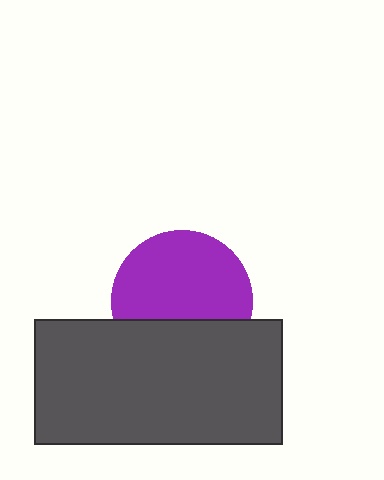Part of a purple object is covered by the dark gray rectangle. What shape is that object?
It is a circle.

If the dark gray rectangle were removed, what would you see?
You would see the complete purple circle.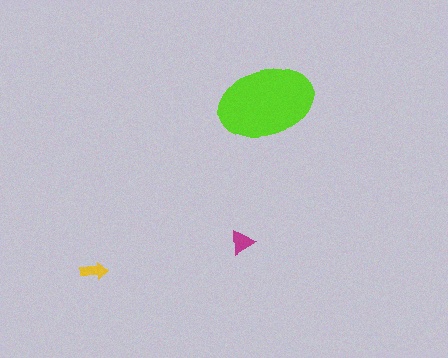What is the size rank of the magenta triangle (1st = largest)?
2nd.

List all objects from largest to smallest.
The lime ellipse, the magenta triangle, the yellow arrow.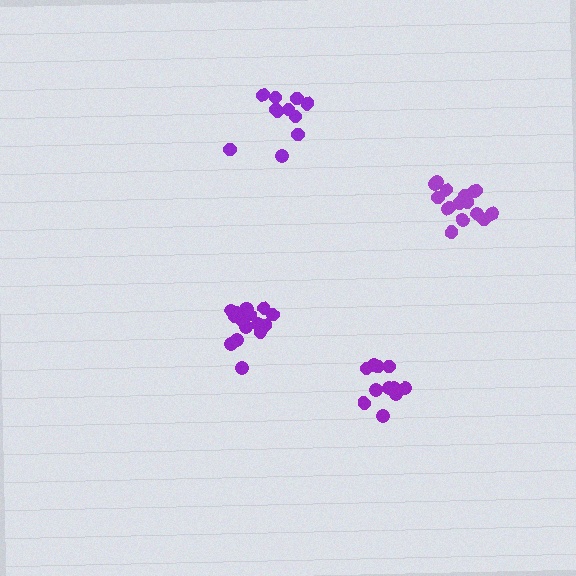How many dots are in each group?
Group 1: 12 dots, Group 2: 17 dots, Group 3: 11 dots, Group 4: 16 dots (56 total).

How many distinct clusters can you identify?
There are 4 distinct clusters.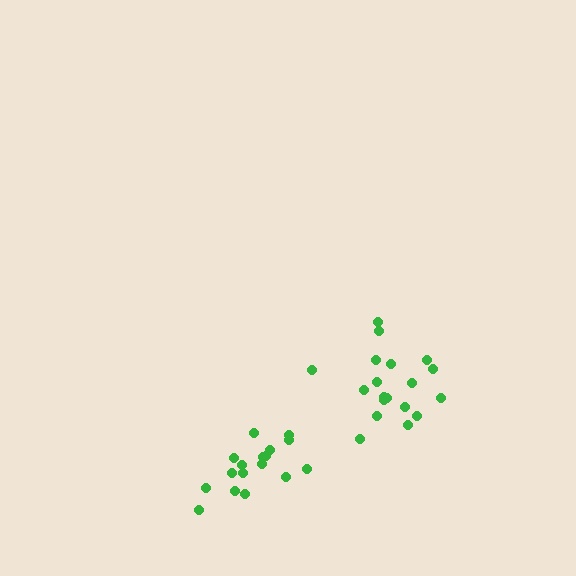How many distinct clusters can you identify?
There are 2 distinct clusters.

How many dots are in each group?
Group 1: 19 dots, Group 2: 17 dots (36 total).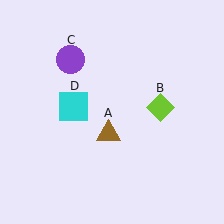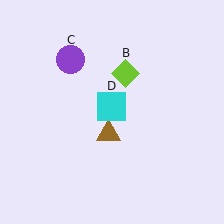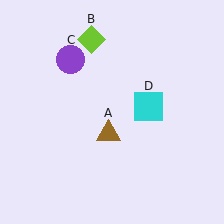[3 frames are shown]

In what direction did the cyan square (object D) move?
The cyan square (object D) moved right.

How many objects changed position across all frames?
2 objects changed position: lime diamond (object B), cyan square (object D).